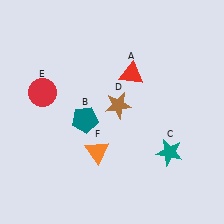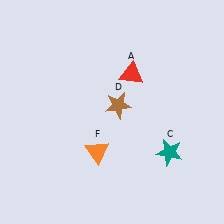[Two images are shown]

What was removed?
The teal pentagon (B), the red circle (E) were removed in Image 2.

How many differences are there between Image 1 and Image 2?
There are 2 differences between the two images.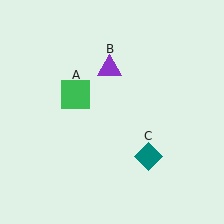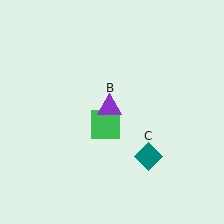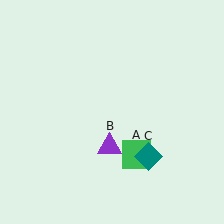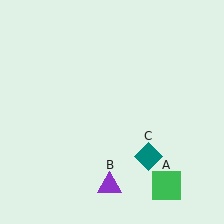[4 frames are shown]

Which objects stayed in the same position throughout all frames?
Teal diamond (object C) remained stationary.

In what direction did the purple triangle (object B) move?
The purple triangle (object B) moved down.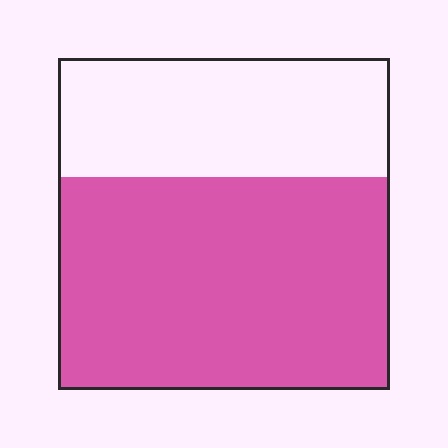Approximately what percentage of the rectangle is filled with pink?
Approximately 65%.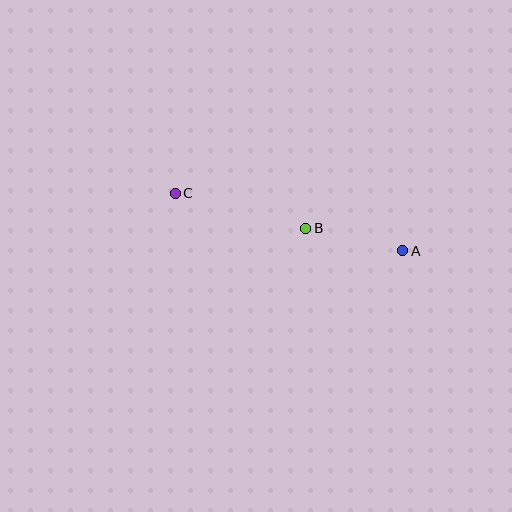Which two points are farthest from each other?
Points A and C are farthest from each other.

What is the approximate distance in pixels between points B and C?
The distance between B and C is approximately 135 pixels.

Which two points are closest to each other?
Points A and B are closest to each other.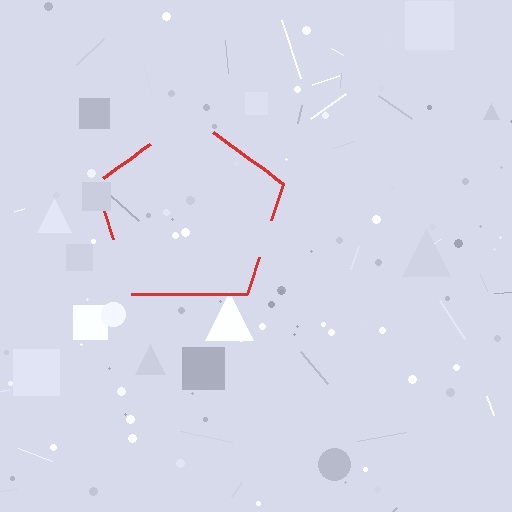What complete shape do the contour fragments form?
The contour fragments form a pentagon.